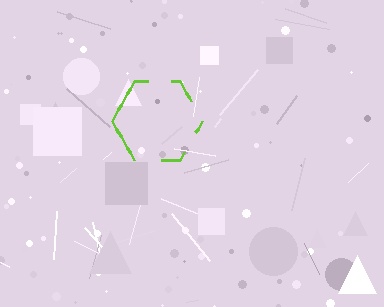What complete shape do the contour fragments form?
The contour fragments form a hexagon.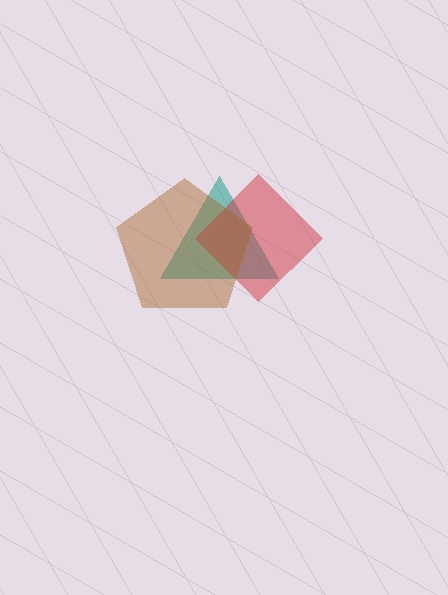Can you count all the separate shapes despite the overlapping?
Yes, there are 3 separate shapes.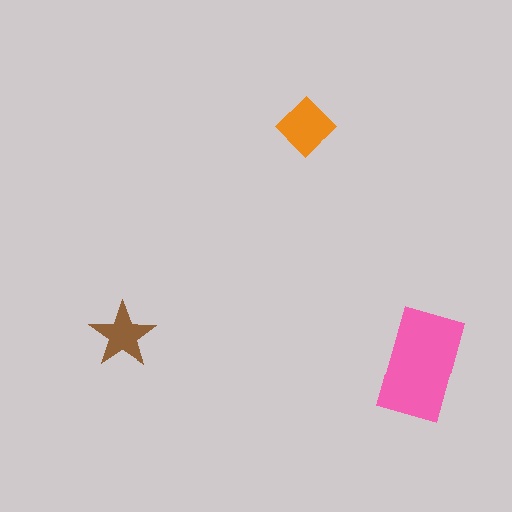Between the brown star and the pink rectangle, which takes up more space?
The pink rectangle.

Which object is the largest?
The pink rectangle.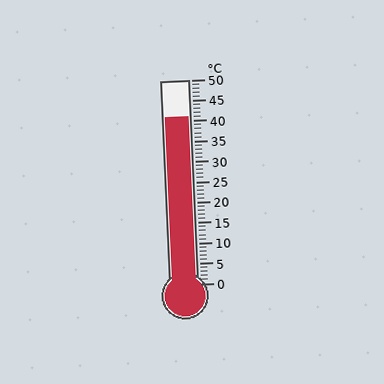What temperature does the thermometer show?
The thermometer shows approximately 41°C.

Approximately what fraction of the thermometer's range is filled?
The thermometer is filled to approximately 80% of its range.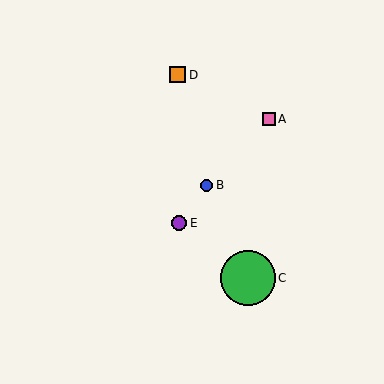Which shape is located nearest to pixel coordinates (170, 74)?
The orange square (labeled D) at (177, 75) is nearest to that location.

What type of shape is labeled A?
Shape A is a pink square.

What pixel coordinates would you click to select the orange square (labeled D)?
Click at (177, 75) to select the orange square D.